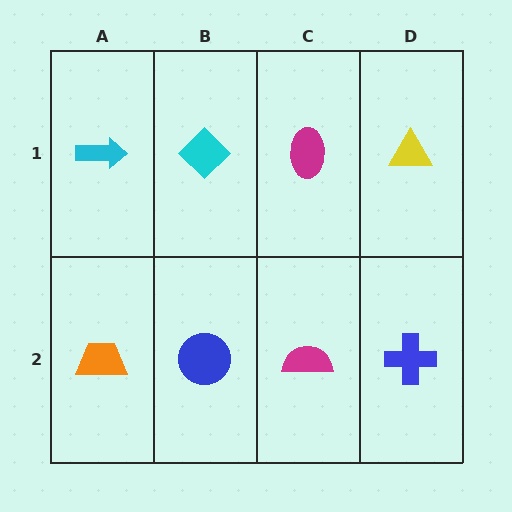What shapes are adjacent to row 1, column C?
A magenta semicircle (row 2, column C), a cyan diamond (row 1, column B), a yellow triangle (row 1, column D).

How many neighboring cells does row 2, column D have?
2.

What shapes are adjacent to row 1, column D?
A blue cross (row 2, column D), a magenta ellipse (row 1, column C).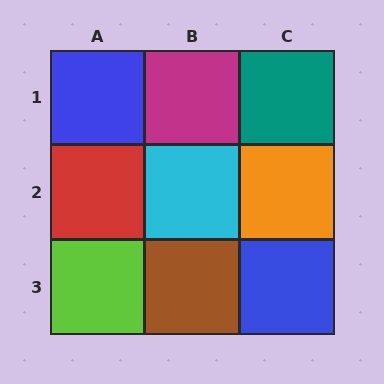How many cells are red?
1 cell is red.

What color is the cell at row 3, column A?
Lime.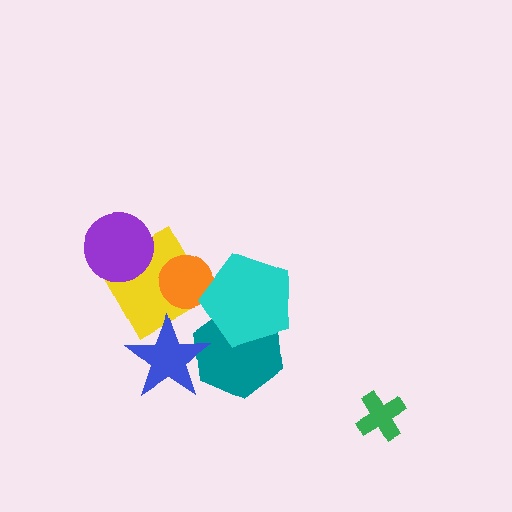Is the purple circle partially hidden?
No, no other shape covers it.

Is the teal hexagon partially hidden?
Yes, it is partially covered by another shape.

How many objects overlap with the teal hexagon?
2 objects overlap with the teal hexagon.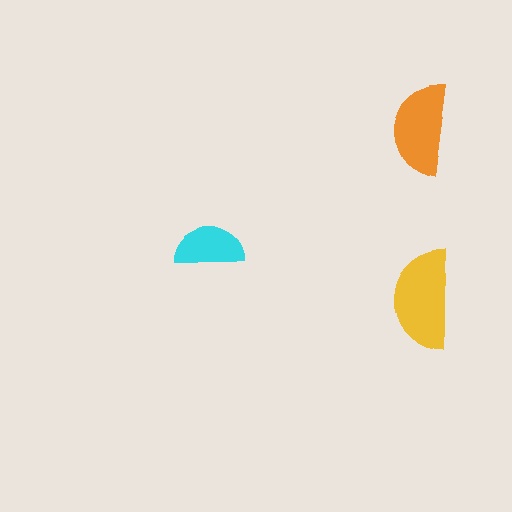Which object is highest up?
The orange semicircle is topmost.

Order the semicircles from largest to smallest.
the yellow one, the orange one, the cyan one.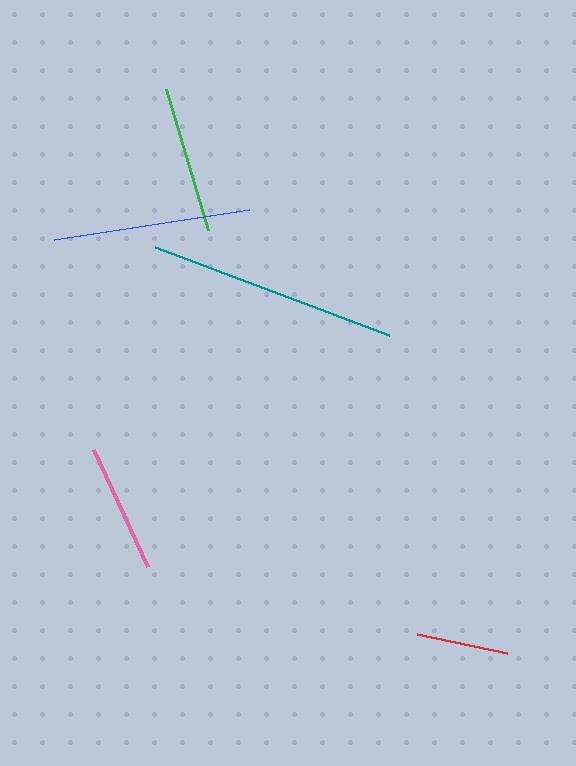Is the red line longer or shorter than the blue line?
The blue line is longer than the red line.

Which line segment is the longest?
The teal line is the longest at approximately 250 pixels.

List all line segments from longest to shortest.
From longest to shortest: teal, blue, green, pink, red.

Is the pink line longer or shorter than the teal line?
The teal line is longer than the pink line.